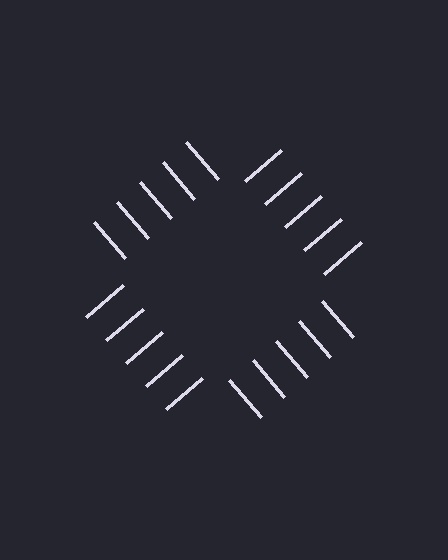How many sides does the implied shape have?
4 sides — the line-ends trace a square.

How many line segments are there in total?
20 — 5 along each of the 4 edges.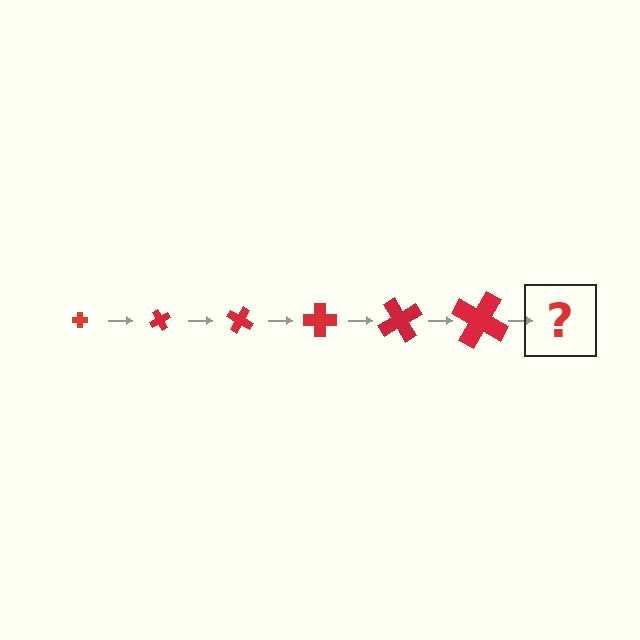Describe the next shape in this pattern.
It should be a cross, larger than the previous one and rotated 360 degrees from the start.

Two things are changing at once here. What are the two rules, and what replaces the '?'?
The two rules are that the cross grows larger each step and it rotates 60 degrees each step. The '?' should be a cross, larger than the previous one and rotated 360 degrees from the start.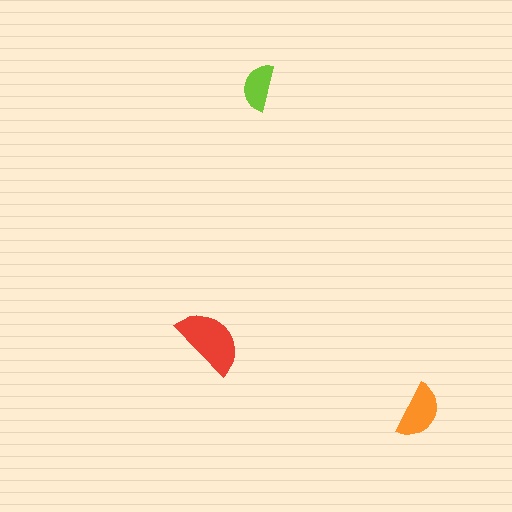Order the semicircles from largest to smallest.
the red one, the orange one, the lime one.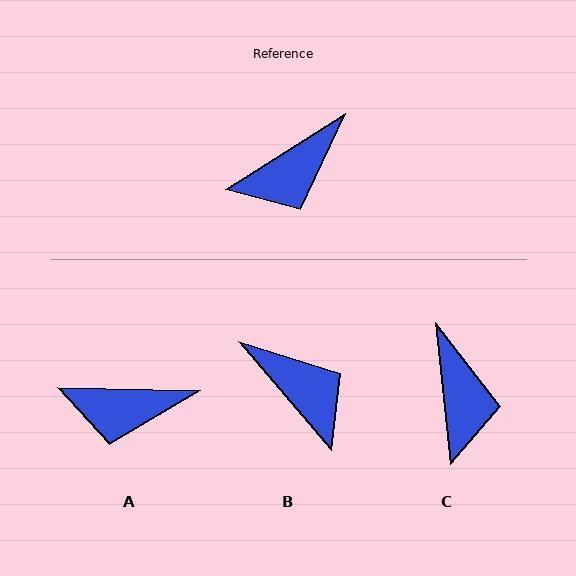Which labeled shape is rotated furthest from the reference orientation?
B, about 98 degrees away.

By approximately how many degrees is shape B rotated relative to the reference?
Approximately 98 degrees counter-clockwise.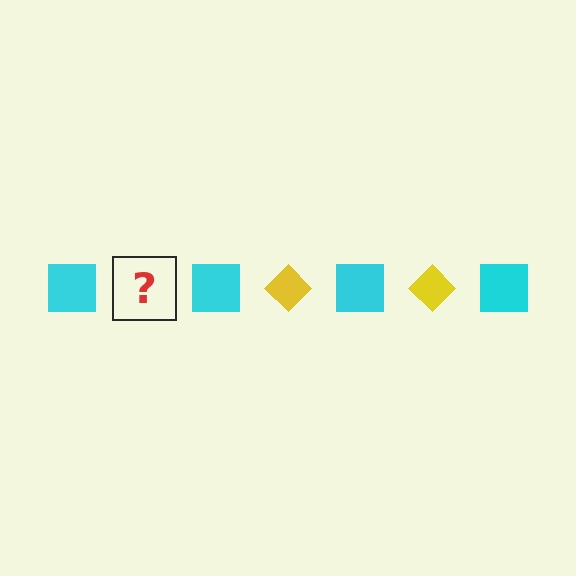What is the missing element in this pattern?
The missing element is a yellow diamond.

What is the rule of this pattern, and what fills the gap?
The rule is that the pattern alternates between cyan square and yellow diamond. The gap should be filled with a yellow diamond.